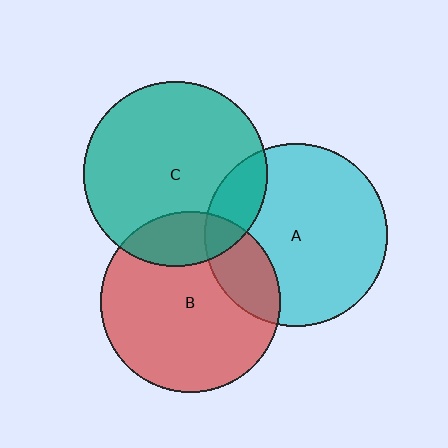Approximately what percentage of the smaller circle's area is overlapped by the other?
Approximately 20%.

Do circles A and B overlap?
Yes.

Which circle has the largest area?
Circle C (teal).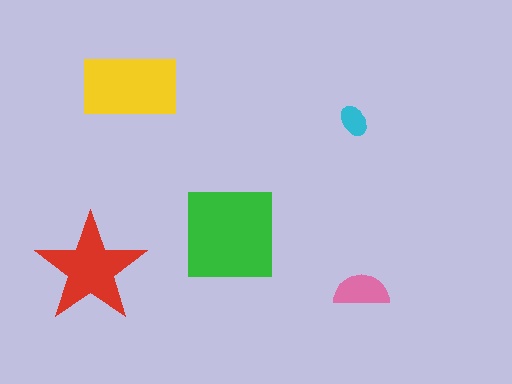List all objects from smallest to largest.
The cyan ellipse, the pink semicircle, the red star, the yellow rectangle, the green square.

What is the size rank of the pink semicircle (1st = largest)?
4th.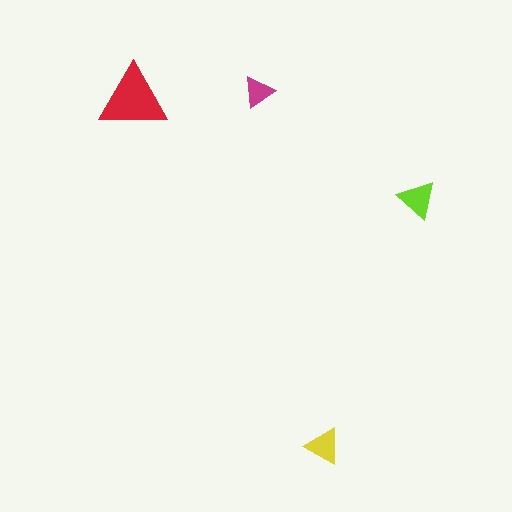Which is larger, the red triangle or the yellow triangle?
The red one.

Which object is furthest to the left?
The red triangle is leftmost.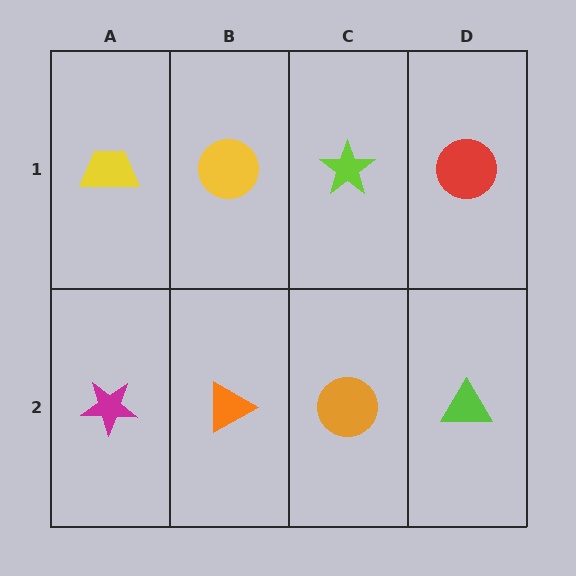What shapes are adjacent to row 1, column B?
An orange triangle (row 2, column B), a yellow trapezoid (row 1, column A), a lime star (row 1, column C).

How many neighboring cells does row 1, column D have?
2.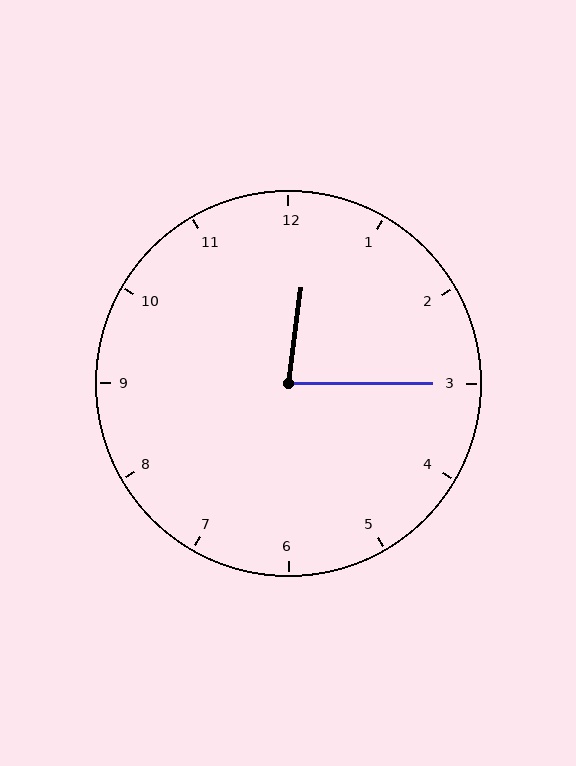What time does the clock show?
12:15.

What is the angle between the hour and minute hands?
Approximately 82 degrees.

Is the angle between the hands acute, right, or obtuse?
It is acute.